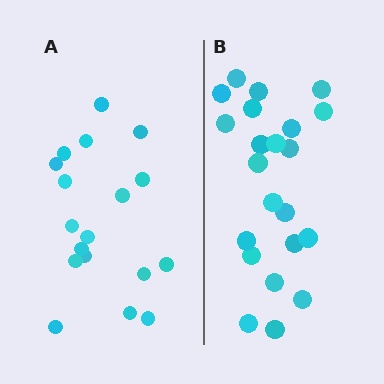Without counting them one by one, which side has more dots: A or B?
Region B (the right region) has more dots.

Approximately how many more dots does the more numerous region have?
Region B has about 4 more dots than region A.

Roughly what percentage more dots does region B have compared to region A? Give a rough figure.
About 20% more.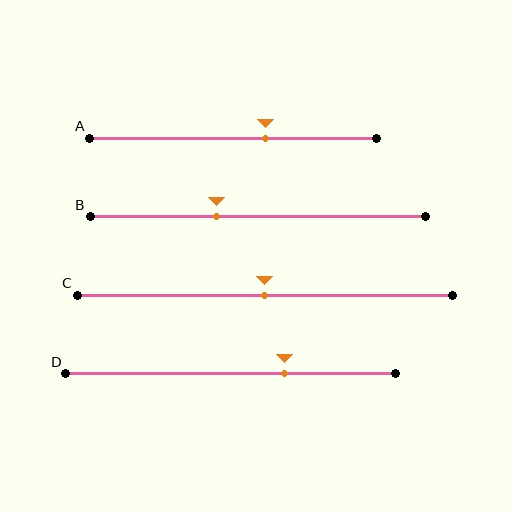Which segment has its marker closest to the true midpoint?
Segment C has its marker closest to the true midpoint.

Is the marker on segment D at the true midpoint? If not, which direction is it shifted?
No, the marker on segment D is shifted to the right by about 17% of the segment length.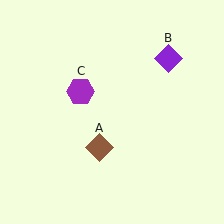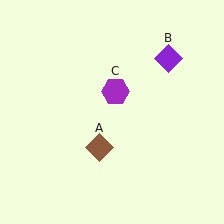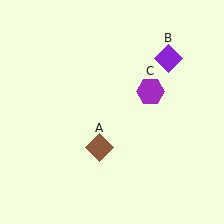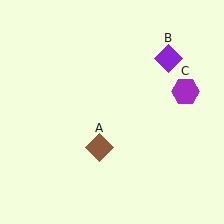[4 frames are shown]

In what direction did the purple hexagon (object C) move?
The purple hexagon (object C) moved right.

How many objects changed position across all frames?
1 object changed position: purple hexagon (object C).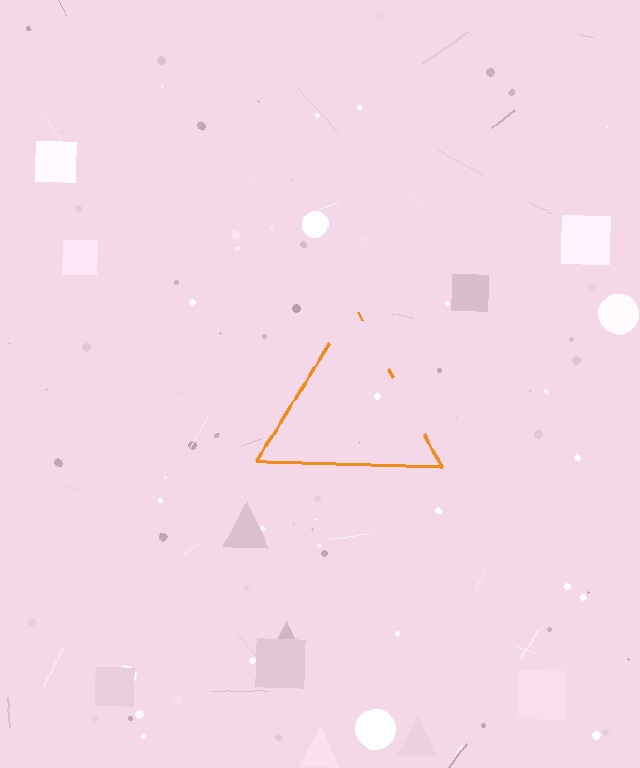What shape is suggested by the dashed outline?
The dashed outline suggests a triangle.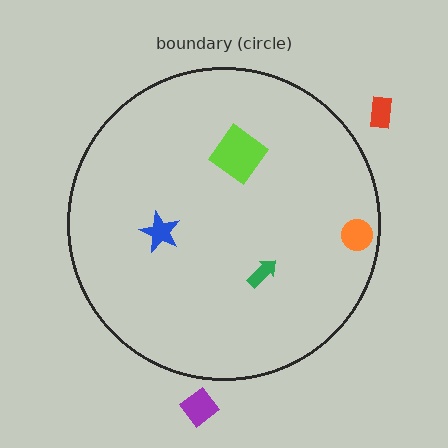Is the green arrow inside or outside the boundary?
Inside.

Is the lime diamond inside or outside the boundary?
Inside.